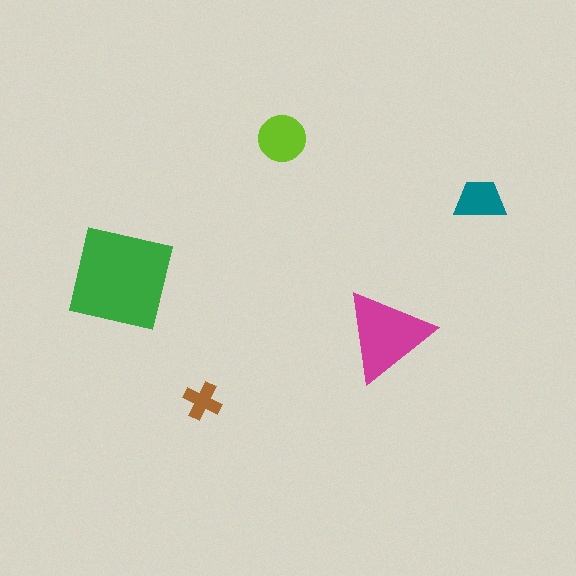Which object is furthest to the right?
The teal trapezoid is rightmost.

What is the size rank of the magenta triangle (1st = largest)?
2nd.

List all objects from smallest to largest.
The brown cross, the teal trapezoid, the lime circle, the magenta triangle, the green square.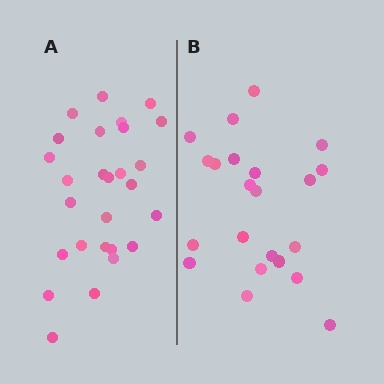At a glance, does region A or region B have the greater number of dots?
Region A (the left region) has more dots.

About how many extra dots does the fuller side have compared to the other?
Region A has about 5 more dots than region B.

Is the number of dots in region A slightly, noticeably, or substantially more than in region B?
Region A has only slightly more — the two regions are fairly close. The ratio is roughly 1.2 to 1.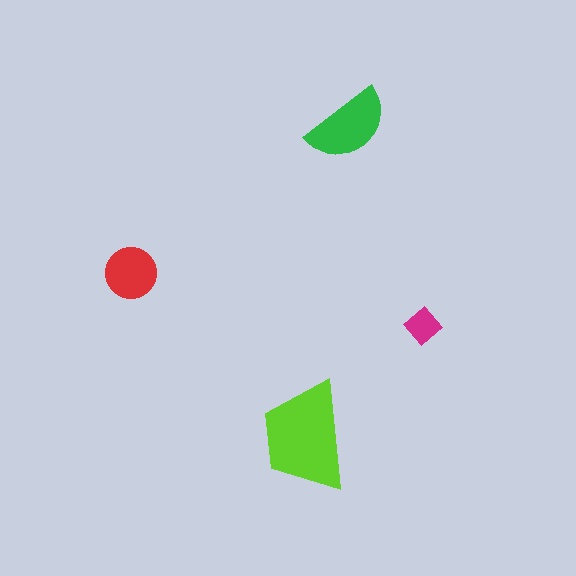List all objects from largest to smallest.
The lime trapezoid, the green semicircle, the red circle, the magenta diamond.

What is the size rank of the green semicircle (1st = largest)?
2nd.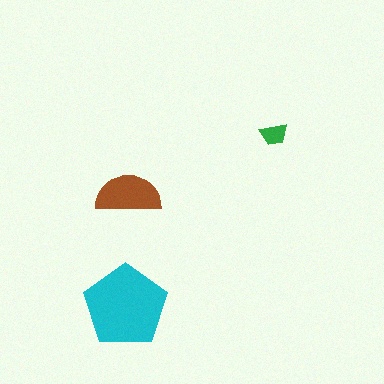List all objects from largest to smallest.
The cyan pentagon, the brown semicircle, the green trapezoid.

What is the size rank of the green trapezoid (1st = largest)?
3rd.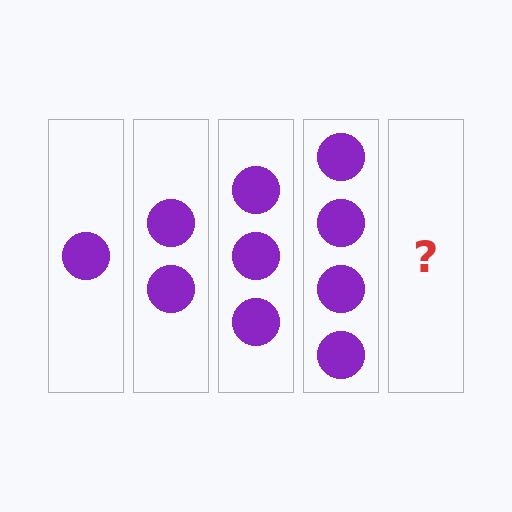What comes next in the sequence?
The next element should be 5 circles.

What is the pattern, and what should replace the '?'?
The pattern is that each step adds one more circle. The '?' should be 5 circles.